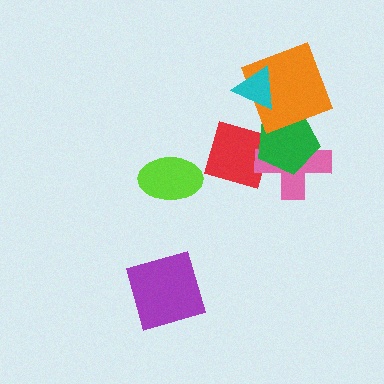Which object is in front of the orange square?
The cyan triangle is in front of the orange square.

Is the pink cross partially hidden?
Yes, it is partially covered by another shape.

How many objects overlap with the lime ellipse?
0 objects overlap with the lime ellipse.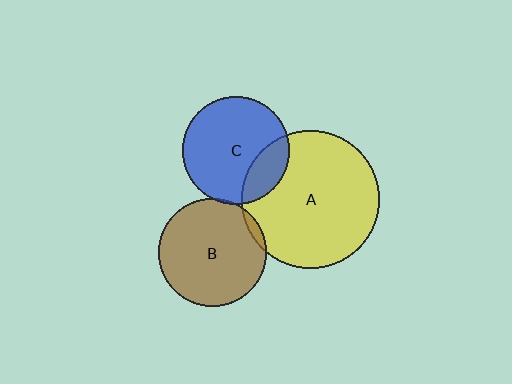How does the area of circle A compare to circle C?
Approximately 1.6 times.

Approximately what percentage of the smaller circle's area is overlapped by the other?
Approximately 20%.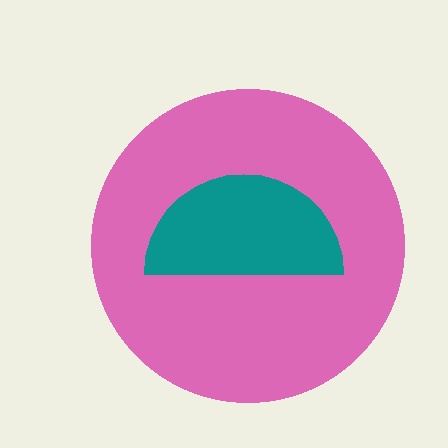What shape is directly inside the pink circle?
The teal semicircle.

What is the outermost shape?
The pink circle.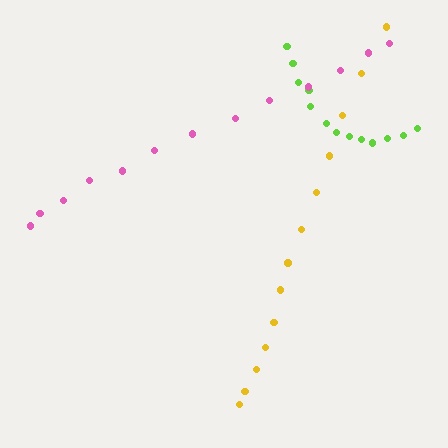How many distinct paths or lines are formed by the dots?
There are 3 distinct paths.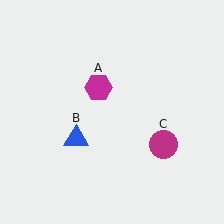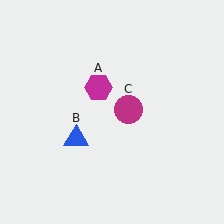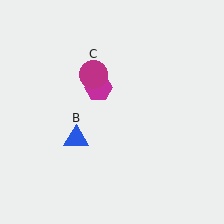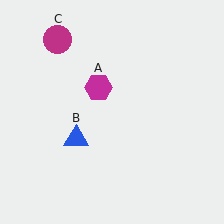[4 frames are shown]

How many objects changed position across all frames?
1 object changed position: magenta circle (object C).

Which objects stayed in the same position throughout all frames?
Magenta hexagon (object A) and blue triangle (object B) remained stationary.